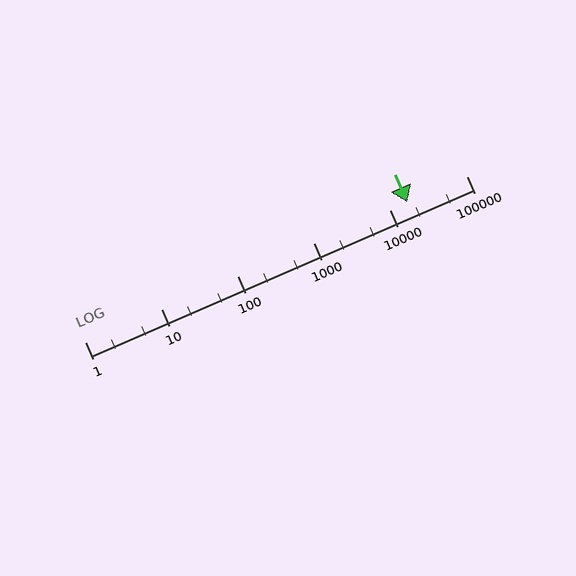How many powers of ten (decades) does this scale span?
The scale spans 5 decades, from 1 to 100000.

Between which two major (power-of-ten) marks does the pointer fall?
The pointer is between 10000 and 100000.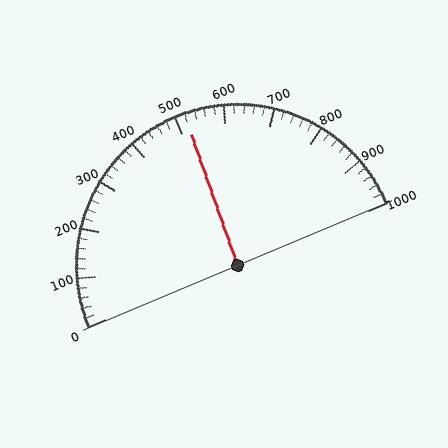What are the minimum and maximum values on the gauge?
The gauge ranges from 0 to 1000.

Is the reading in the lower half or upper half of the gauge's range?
The reading is in the upper half of the range (0 to 1000).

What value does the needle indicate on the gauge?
The needle indicates approximately 520.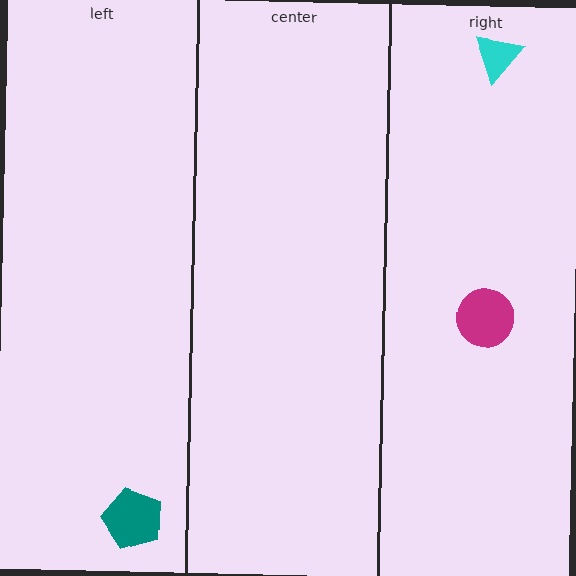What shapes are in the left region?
The teal pentagon.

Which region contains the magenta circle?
The right region.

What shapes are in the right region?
The cyan triangle, the magenta circle.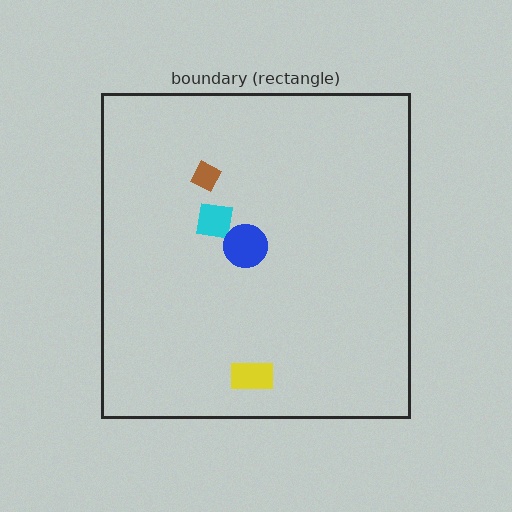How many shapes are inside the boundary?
4 inside, 0 outside.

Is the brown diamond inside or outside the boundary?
Inside.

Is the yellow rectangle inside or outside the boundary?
Inside.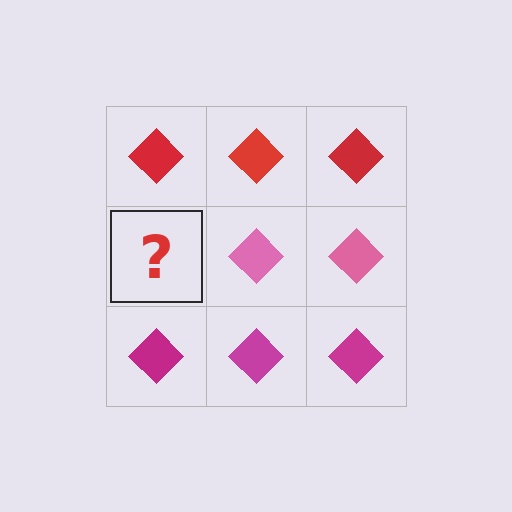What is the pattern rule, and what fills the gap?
The rule is that each row has a consistent color. The gap should be filled with a pink diamond.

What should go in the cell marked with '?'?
The missing cell should contain a pink diamond.